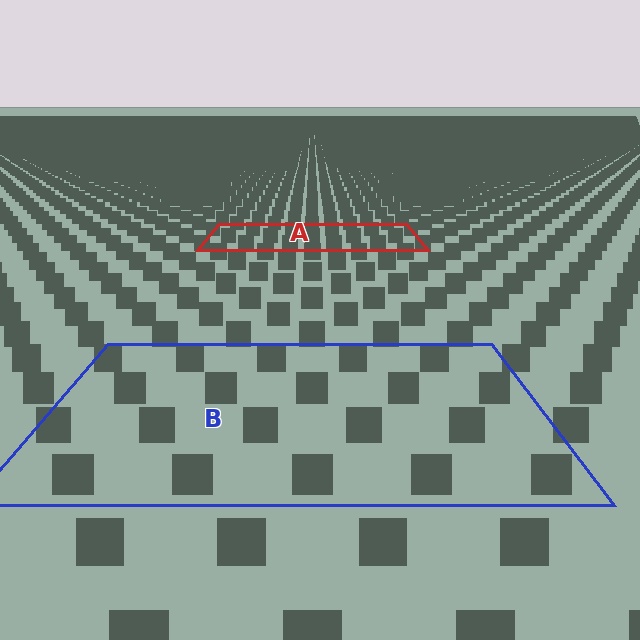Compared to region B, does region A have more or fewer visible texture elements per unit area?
Region A has more texture elements per unit area — they are packed more densely because it is farther away.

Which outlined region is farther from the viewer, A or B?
Region A is farther from the viewer — the texture elements inside it appear smaller and more densely packed.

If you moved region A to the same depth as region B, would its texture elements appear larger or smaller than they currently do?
They would appear larger. At a closer depth, the same texture elements are projected at a bigger on-screen size.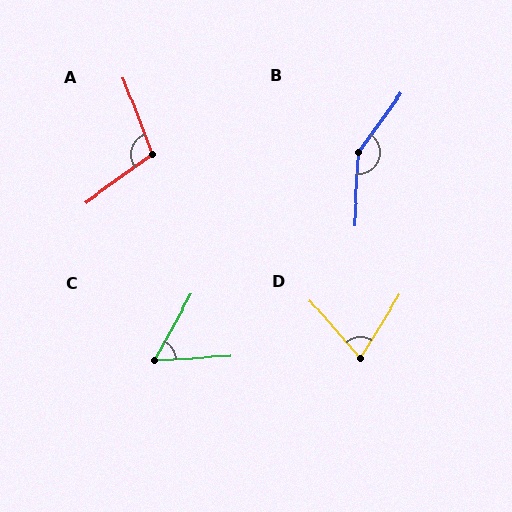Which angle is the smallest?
C, at approximately 59 degrees.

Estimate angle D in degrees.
Approximately 73 degrees.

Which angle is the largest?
B, at approximately 147 degrees.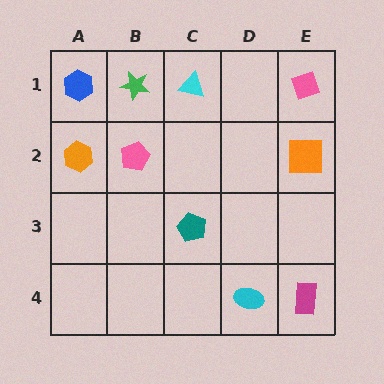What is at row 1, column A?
A blue hexagon.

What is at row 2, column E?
An orange square.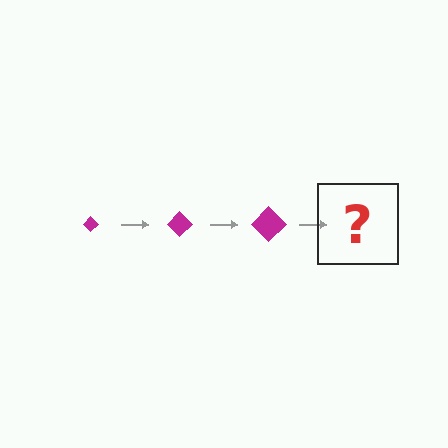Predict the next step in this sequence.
The next step is a magenta diamond, larger than the previous one.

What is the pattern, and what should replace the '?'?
The pattern is that the diamond gets progressively larger each step. The '?' should be a magenta diamond, larger than the previous one.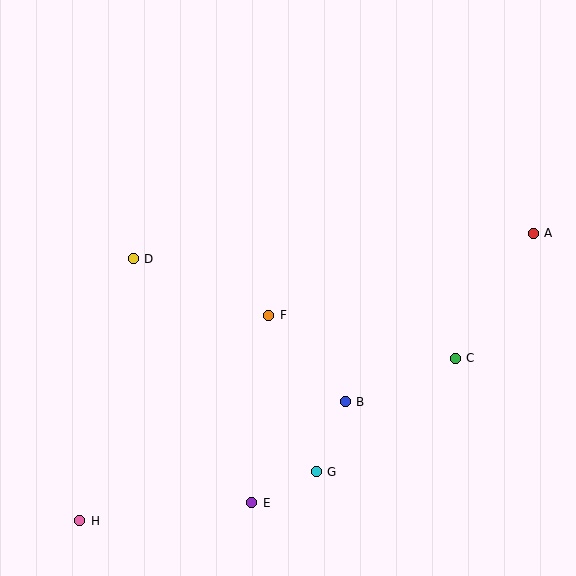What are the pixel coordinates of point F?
Point F is at (269, 315).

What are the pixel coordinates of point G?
Point G is at (316, 472).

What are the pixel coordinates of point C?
Point C is at (455, 358).